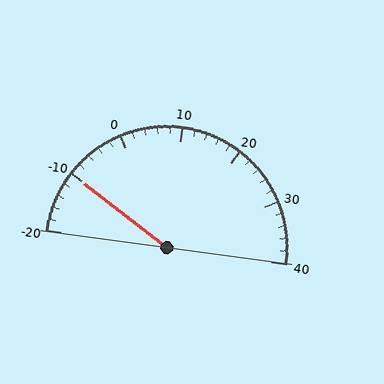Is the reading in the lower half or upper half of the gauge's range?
The reading is in the lower half of the range (-20 to 40).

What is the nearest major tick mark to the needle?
The nearest major tick mark is -10.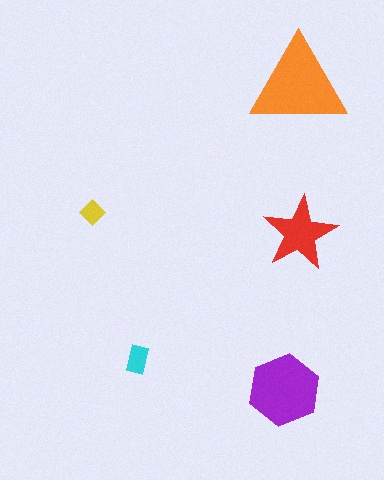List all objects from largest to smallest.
The orange triangle, the purple hexagon, the red star, the cyan rectangle, the yellow diamond.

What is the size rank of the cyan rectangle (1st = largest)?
4th.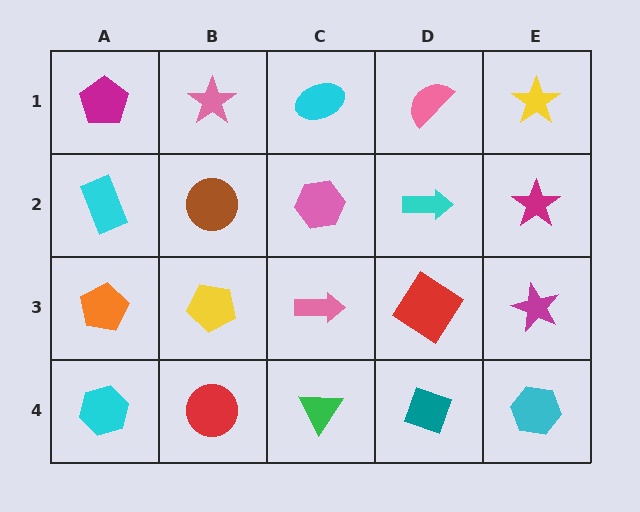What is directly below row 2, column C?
A pink arrow.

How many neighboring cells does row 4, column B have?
3.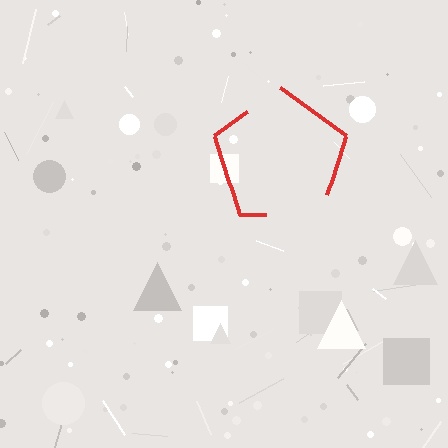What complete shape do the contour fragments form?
The contour fragments form a pentagon.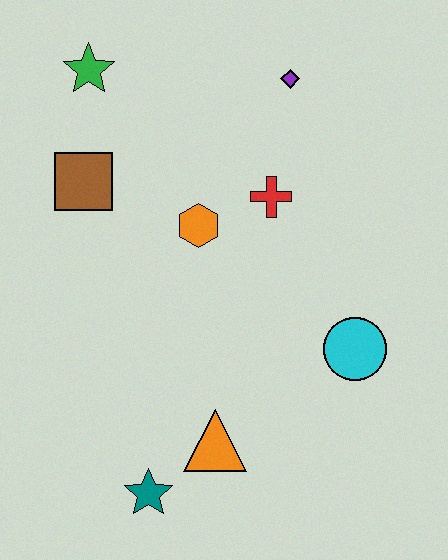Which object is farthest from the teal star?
The purple diamond is farthest from the teal star.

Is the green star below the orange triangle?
No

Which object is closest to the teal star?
The orange triangle is closest to the teal star.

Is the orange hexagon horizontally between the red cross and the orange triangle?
No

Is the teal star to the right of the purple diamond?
No